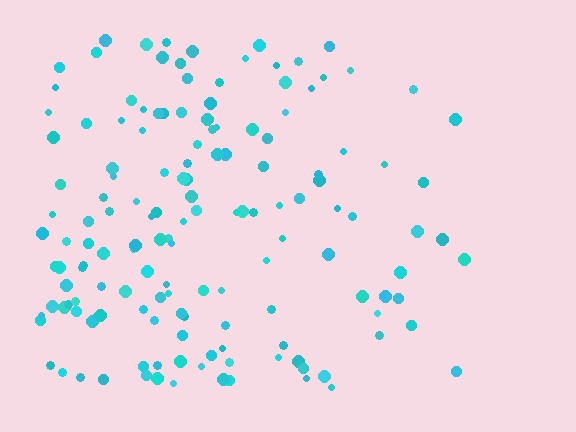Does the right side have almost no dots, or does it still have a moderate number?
Still a moderate number, just noticeably fewer than the left.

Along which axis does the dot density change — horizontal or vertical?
Horizontal.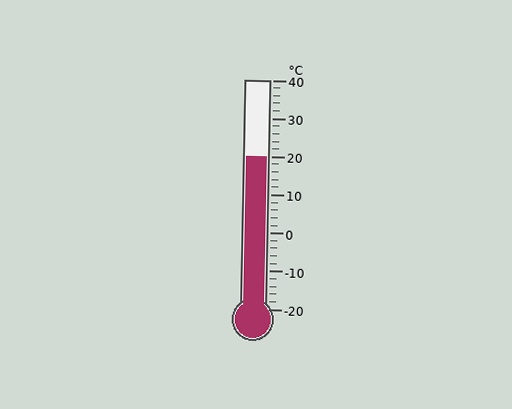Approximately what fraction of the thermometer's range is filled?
The thermometer is filled to approximately 65% of its range.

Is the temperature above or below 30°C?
The temperature is below 30°C.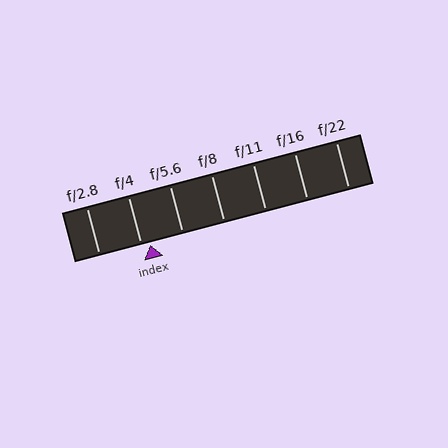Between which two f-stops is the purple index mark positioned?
The index mark is between f/4 and f/5.6.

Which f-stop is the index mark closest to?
The index mark is closest to f/4.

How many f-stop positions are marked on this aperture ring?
There are 7 f-stop positions marked.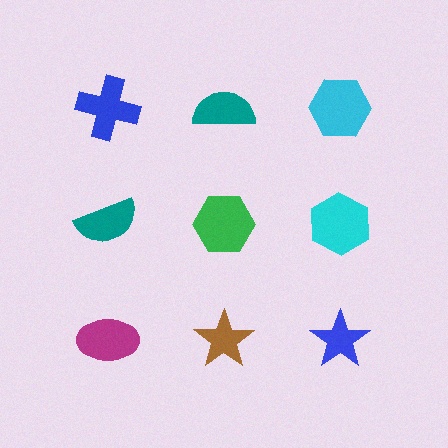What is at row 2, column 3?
A cyan hexagon.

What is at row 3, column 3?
A blue star.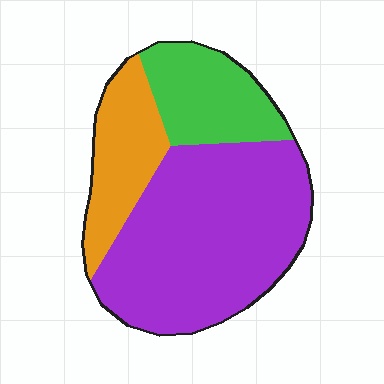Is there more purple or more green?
Purple.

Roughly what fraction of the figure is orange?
Orange covers 20% of the figure.